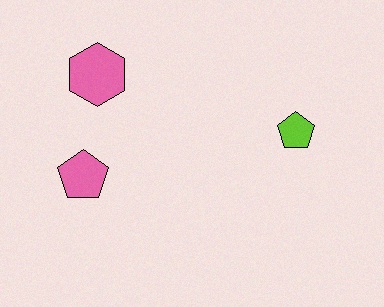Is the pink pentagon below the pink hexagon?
Yes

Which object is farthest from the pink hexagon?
The lime pentagon is farthest from the pink hexagon.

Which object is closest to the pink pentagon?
The pink hexagon is closest to the pink pentagon.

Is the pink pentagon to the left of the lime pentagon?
Yes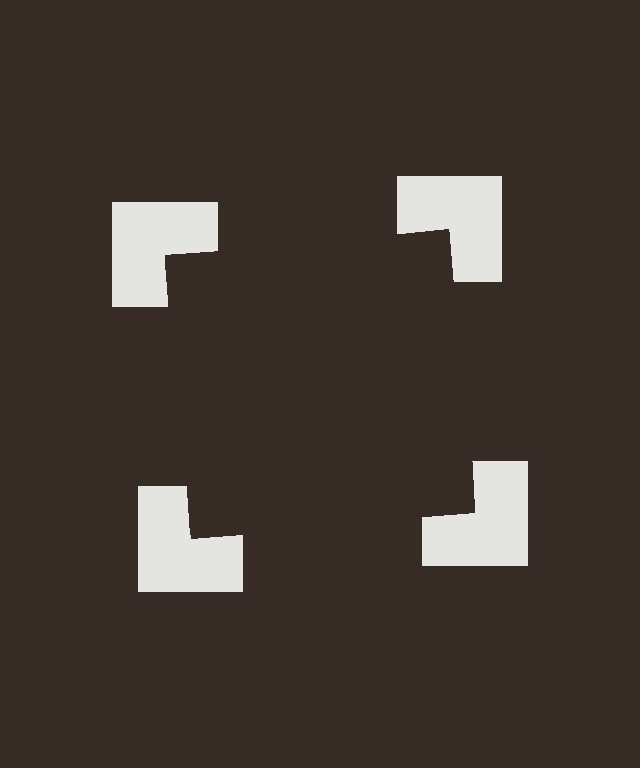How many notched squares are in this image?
There are 4 — one at each vertex of the illusory square.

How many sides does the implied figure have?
4 sides.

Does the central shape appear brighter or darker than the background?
It typically appears slightly darker than the background, even though no actual brightness change is drawn.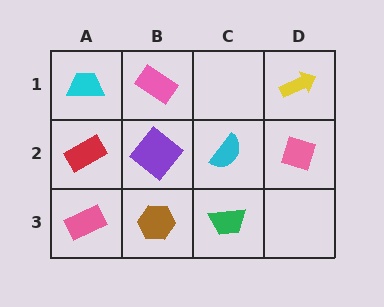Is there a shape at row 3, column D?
No, that cell is empty.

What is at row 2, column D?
A pink diamond.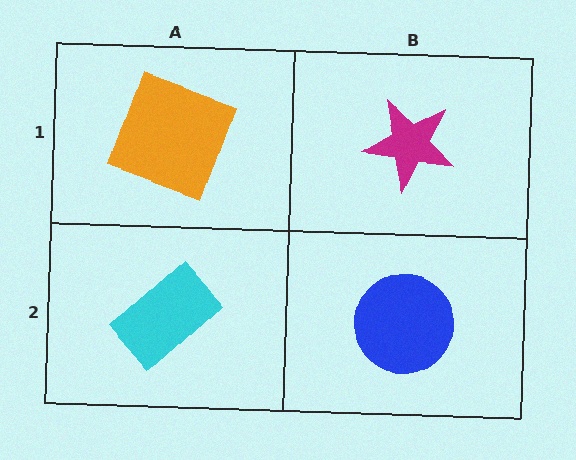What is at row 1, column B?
A magenta star.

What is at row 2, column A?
A cyan rectangle.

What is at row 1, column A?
An orange square.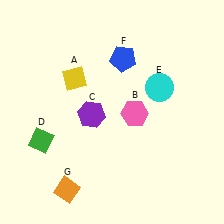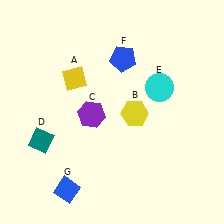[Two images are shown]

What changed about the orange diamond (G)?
In Image 1, G is orange. In Image 2, it changed to blue.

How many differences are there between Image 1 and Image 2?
There are 3 differences between the two images.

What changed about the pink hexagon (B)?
In Image 1, B is pink. In Image 2, it changed to yellow.